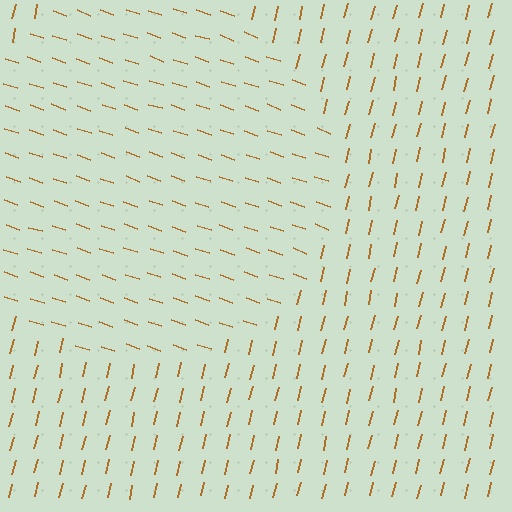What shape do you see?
I see a circle.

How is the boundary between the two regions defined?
The boundary is defined purely by a change in line orientation (approximately 85 degrees difference). All lines are the same color and thickness.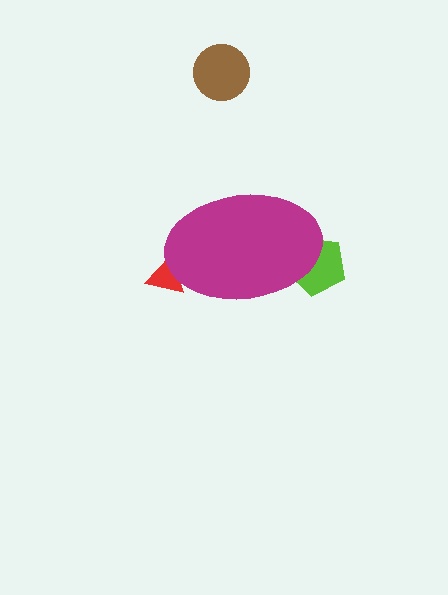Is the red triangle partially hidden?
Yes, the red triangle is partially hidden behind the magenta ellipse.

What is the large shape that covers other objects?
A magenta ellipse.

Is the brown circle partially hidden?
No, the brown circle is fully visible.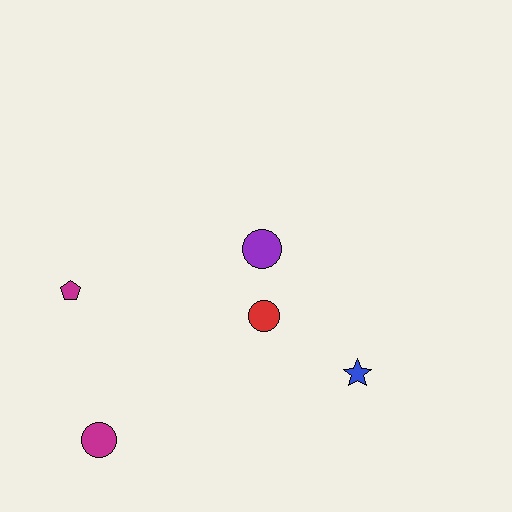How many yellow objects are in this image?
There are no yellow objects.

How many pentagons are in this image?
There is 1 pentagon.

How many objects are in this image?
There are 5 objects.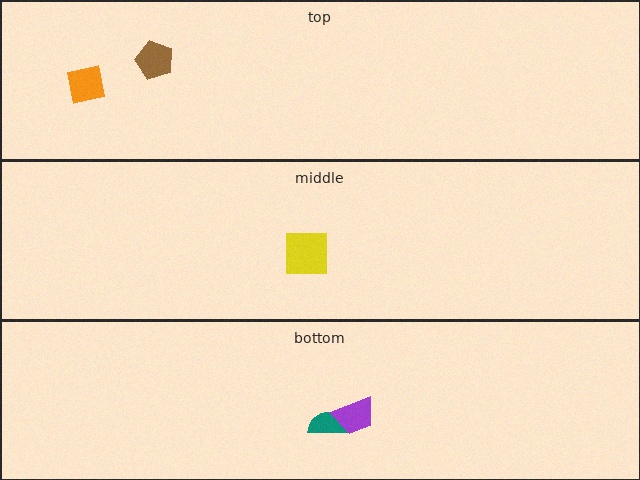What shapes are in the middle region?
The yellow square.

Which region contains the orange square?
The top region.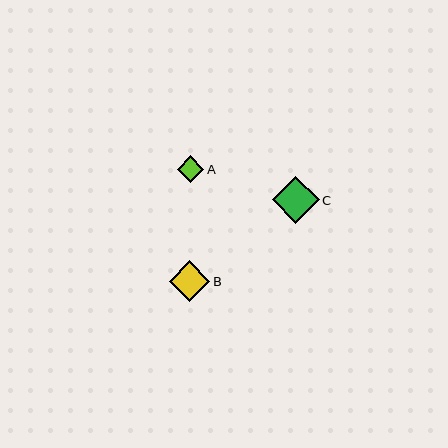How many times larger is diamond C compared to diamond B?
Diamond C is approximately 1.2 times the size of diamond B.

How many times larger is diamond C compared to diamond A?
Diamond C is approximately 1.8 times the size of diamond A.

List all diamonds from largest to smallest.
From largest to smallest: C, B, A.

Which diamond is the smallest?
Diamond A is the smallest with a size of approximately 27 pixels.